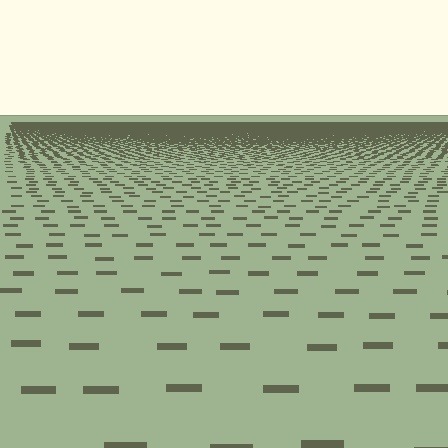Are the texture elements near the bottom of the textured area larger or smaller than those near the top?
Larger. Near the bottom, elements are closer to the viewer and appear at a bigger on-screen size.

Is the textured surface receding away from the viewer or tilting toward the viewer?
The surface is receding away from the viewer. Texture elements get smaller and denser toward the top.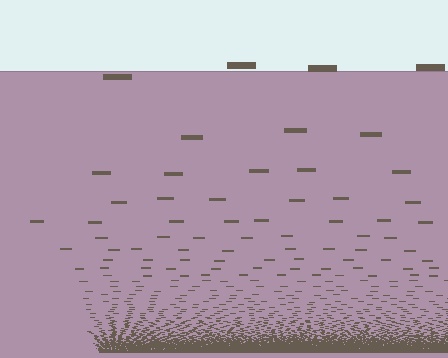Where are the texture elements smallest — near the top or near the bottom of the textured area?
Near the bottom.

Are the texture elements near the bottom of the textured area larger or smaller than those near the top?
Smaller. The gradient is inverted — elements near the bottom are smaller and denser.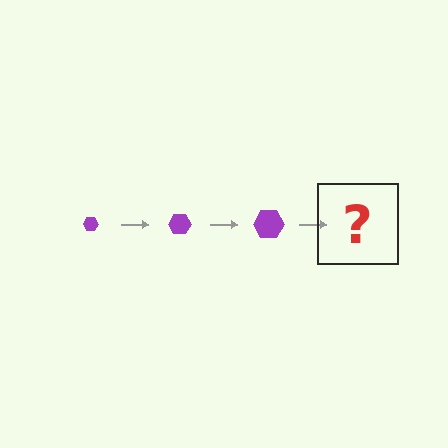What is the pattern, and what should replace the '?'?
The pattern is that the hexagon gets progressively larger each step. The '?' should be a purple hexagon, larger than the previous one.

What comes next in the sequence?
The next element should be a purple hexagon, larger than the previous one.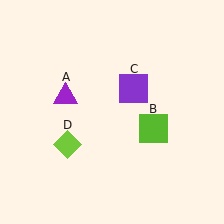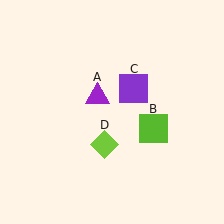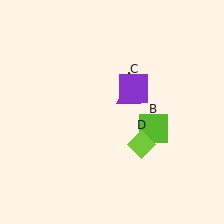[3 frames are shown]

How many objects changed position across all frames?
2 objects changed position: purple triangle (object A), lime diamond (object D).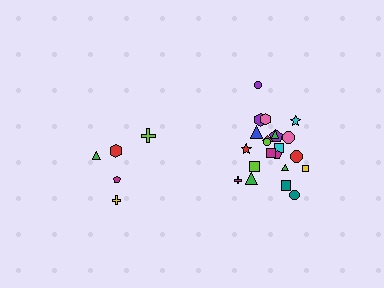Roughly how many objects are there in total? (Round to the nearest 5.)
Roughly 25 objects in total.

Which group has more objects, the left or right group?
The right group.